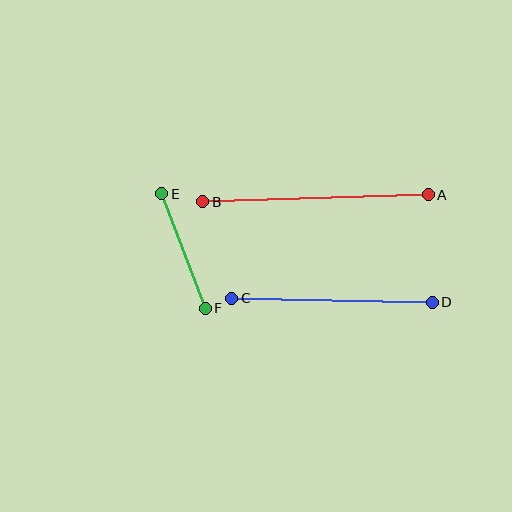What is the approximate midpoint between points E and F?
The midpoint is at approximately (183, 251) pixels.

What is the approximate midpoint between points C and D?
The midpoint is at approximately (332, 300) pixels.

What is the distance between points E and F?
The distance is approximately 122 pixels.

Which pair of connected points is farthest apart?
Points A and B are farthest apart.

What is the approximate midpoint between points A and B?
The midpoint is at approximately (315, 198) pixels.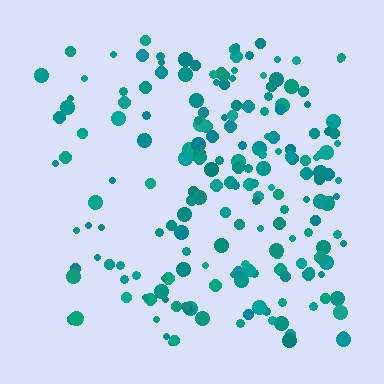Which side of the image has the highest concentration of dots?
The right.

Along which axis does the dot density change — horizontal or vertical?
Horizontal.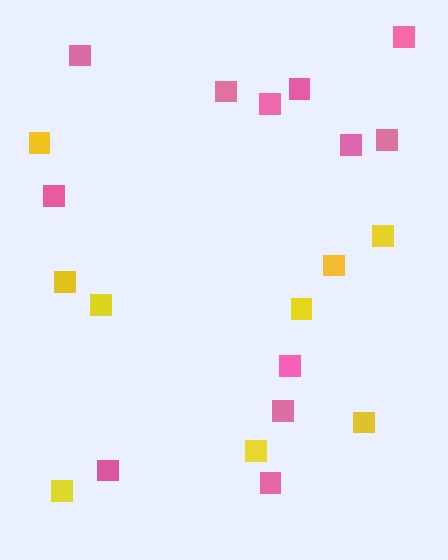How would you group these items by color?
There are 2 groups: one group of pink squares (12) and one group of yellow squares (9).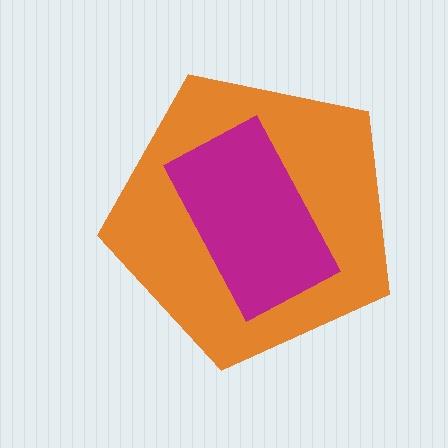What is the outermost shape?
The orange pentagon.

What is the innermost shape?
The magenta rectangle.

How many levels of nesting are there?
2.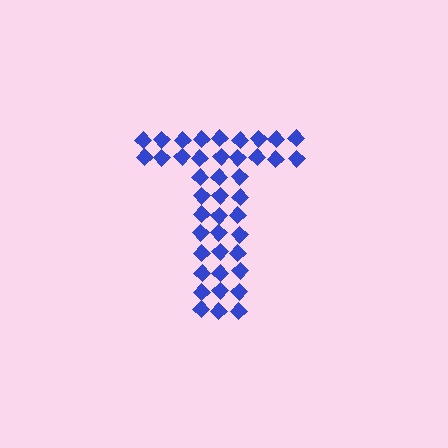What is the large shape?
The large shape is the letter T.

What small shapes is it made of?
It is made of small diamonds.